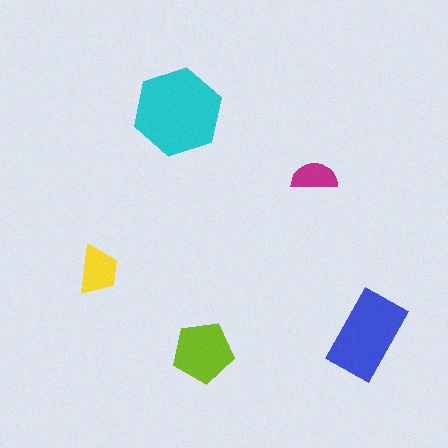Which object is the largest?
The cyan hexagon.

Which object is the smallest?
The magenta semicircle.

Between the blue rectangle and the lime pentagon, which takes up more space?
The blue rectangle.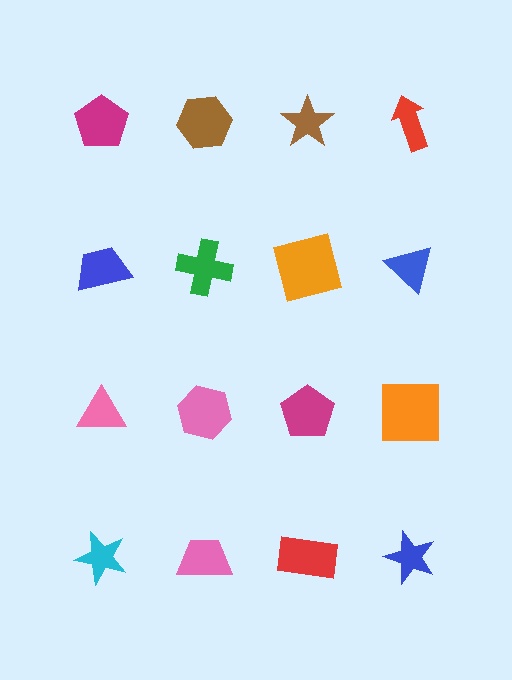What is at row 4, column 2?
A pink trapezoid.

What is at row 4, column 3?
A red rectangle.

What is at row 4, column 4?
A blue star.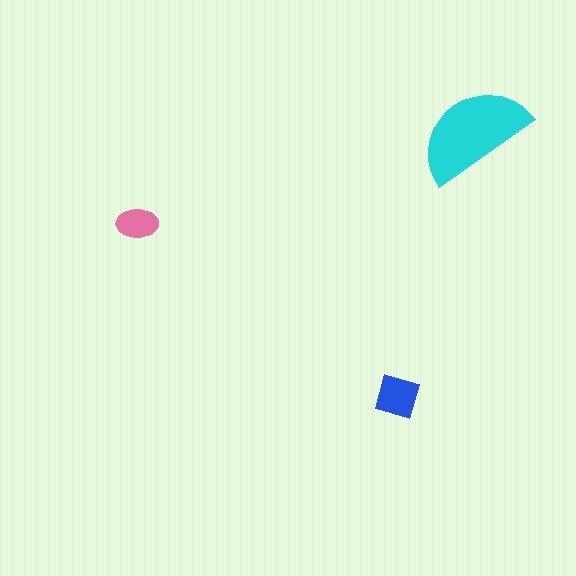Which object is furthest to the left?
The pink ellipse is leftmost.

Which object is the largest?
The cyan semicircle.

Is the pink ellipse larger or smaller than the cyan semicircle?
Smaller.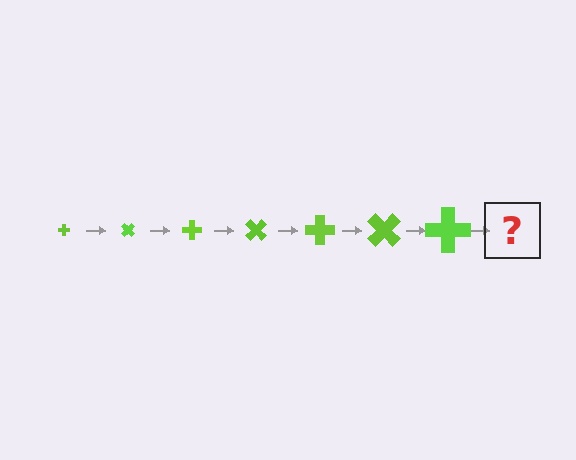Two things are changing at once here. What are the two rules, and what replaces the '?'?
The two rules are that the cross grows larger each step and it rotates 45 degrees each step. The '?' should be a cross, larger than the previous one and rotated 315 degrees from the start.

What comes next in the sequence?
The next element should be a cross, larger than the previous one and rotated 315 degrees from the start.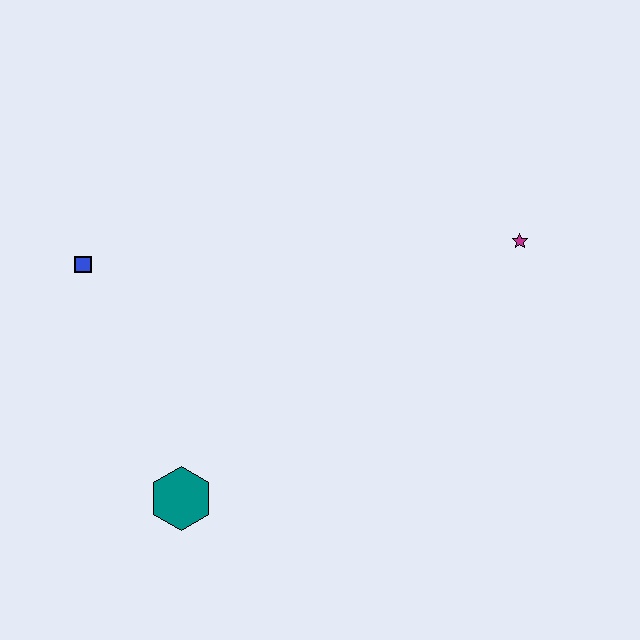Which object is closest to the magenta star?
The teal hexagon is closest to the magenta star.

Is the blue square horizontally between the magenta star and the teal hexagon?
No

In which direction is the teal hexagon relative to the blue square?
The teal hexagon is below the blue square.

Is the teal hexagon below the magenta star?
Yes